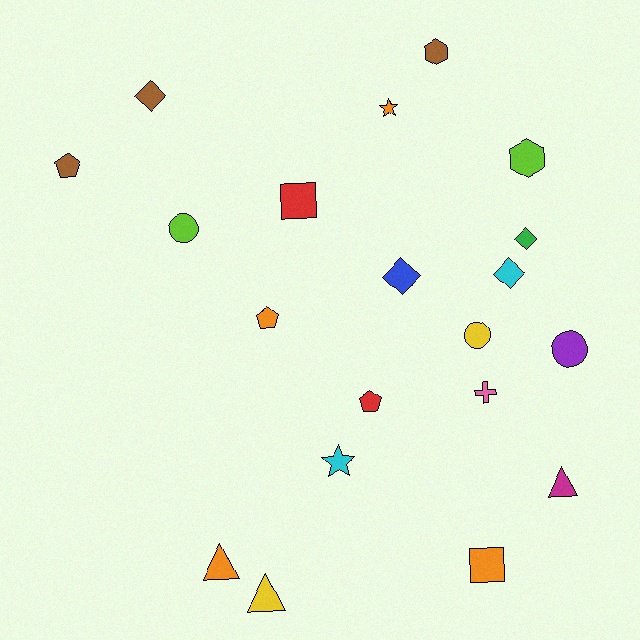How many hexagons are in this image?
There are 2 hexagons.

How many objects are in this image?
There are 20 objects.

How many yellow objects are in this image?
There are 2 yellow objects.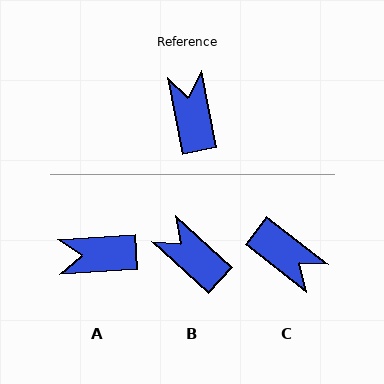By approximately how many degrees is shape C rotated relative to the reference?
Approximately 139 degrees clockwise.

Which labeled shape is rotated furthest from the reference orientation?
C, about 139 degrees away.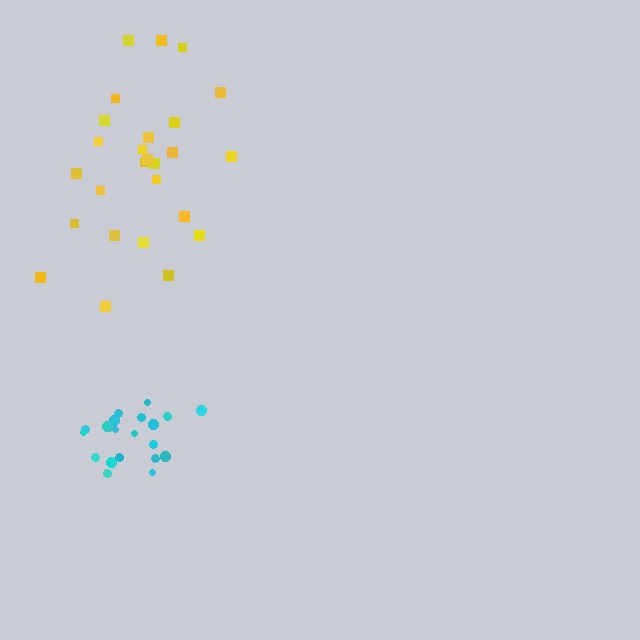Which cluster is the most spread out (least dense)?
Yellow.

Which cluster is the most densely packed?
Cyan.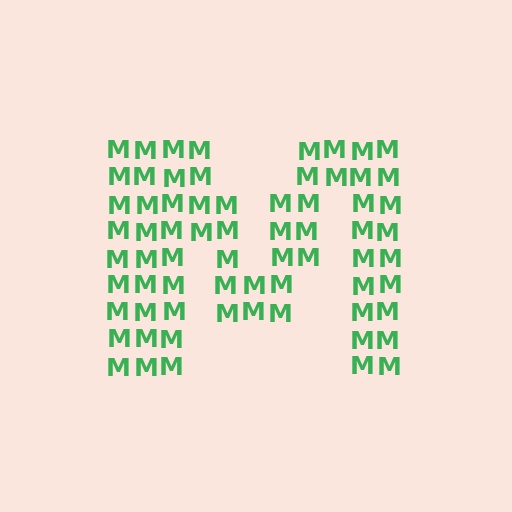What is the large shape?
The large shape is the letter M.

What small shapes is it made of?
It is made of small letter M's.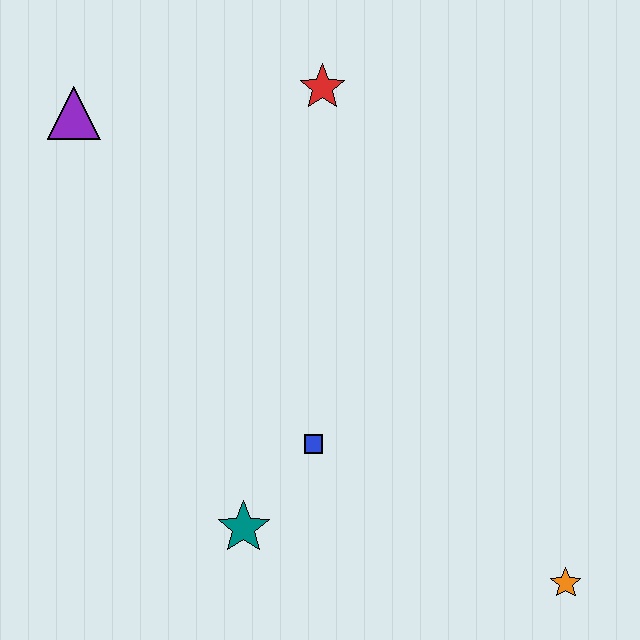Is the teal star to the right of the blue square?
No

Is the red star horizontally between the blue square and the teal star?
No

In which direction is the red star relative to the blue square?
The red star is above the blue square.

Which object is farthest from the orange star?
The purple triangle is farthest from the orange star.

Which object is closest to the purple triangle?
The red star is closest to the purple triangle.